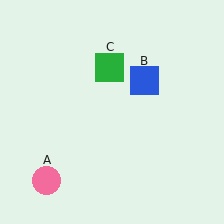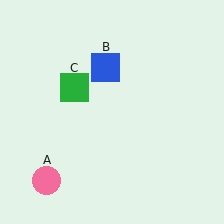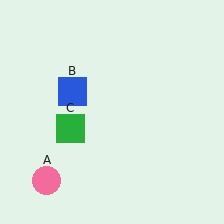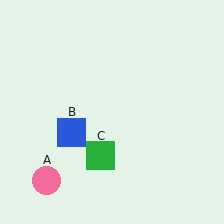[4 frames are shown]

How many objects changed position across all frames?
2 objects changed position: blue square (object B), green square (object C).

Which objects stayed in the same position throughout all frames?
Pink circle (object A) remained stationary.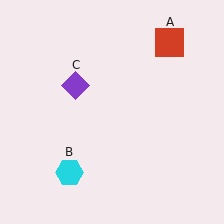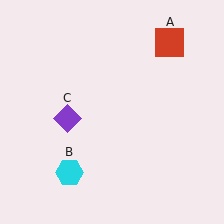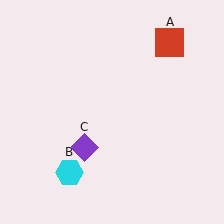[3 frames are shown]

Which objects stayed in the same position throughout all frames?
Red square (object A) and cyan hexagon (object B) remained stationary.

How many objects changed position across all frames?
1 object changed position: purple diamond (object C).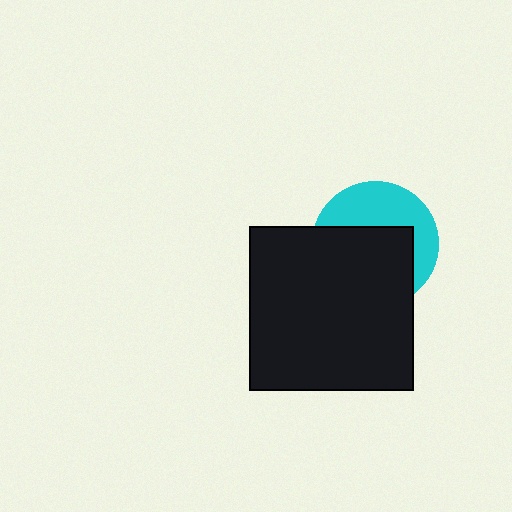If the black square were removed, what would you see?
You would see the complete cyan circle.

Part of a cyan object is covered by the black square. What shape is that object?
It is a circle.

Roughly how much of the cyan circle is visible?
A small part of it is visible (roughly 42%).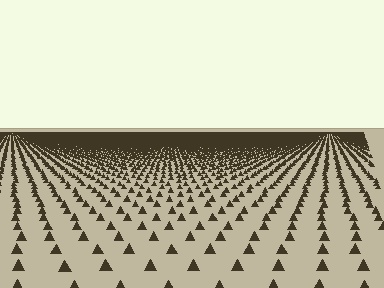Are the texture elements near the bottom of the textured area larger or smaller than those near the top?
Larger. Near the bottom, elements are closer to the viewer and appear at a bigger on-screen size.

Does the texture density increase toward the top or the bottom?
Density increases toward the top.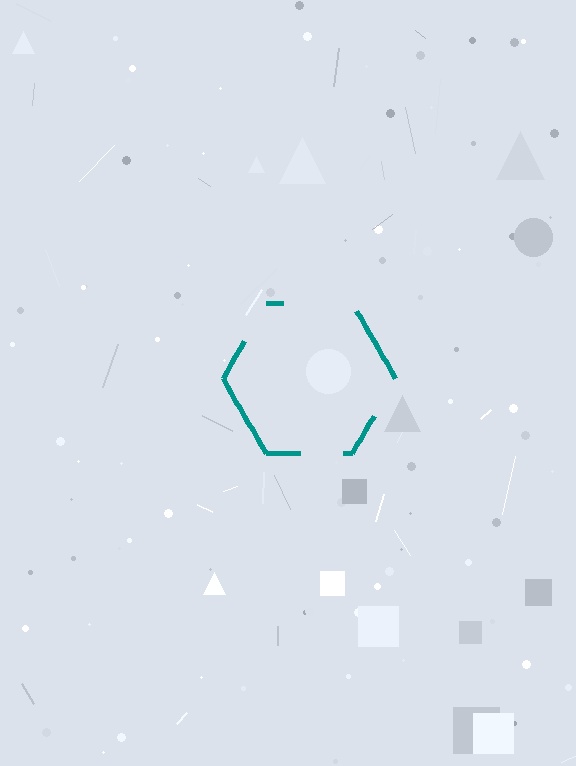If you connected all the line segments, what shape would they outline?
They would outline a hexagon.